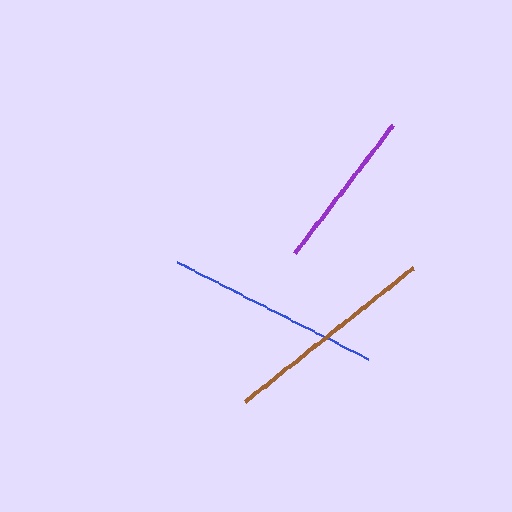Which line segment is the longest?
The brown line is the longest at approximately 214 pixels.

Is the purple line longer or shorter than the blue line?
The blue line is longer than the purple line.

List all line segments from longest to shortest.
From longest to shortest: brown, blue, purple.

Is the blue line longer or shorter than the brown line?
The brown line is longer than the blue line.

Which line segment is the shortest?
The purple line is the shortest at approximately 161 pixels.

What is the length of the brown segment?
The brown segment is approximately 214 pixels long.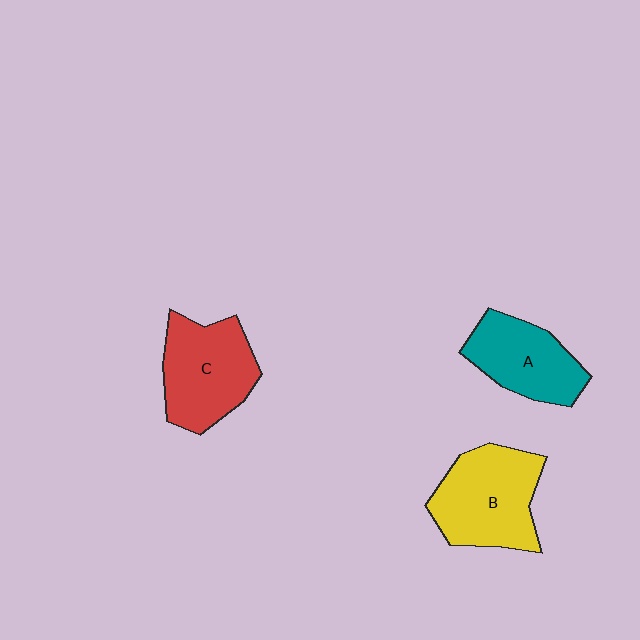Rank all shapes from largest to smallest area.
From largest to smallest: B (yellow), C (red), A (teal).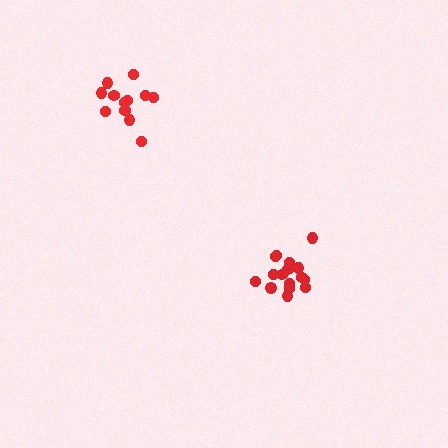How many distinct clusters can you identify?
There are 2 distinct clusters.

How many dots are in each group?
Group 1: 12 dots, Group 2: 16 dots (28 total).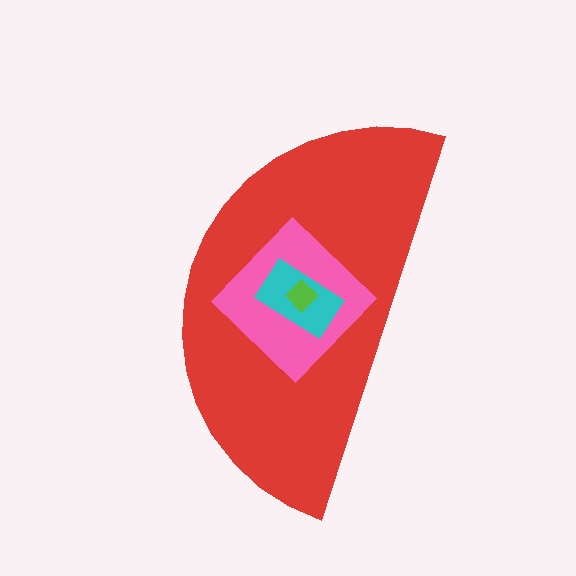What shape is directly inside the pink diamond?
The cyan rectangle.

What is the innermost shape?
The lime diamond.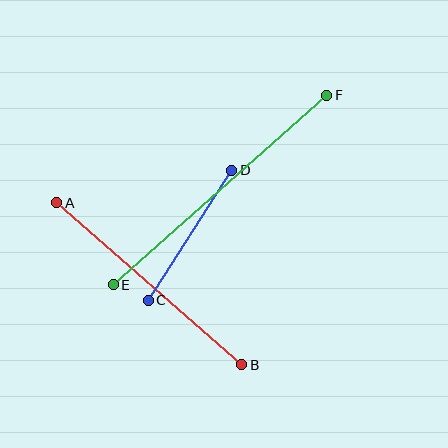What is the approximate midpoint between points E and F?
The midpoint is at approximately (220, 190) pixels.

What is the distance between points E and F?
The distance is approximately 286 pixels.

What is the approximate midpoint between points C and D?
The midpoint is at approximately (190, 235) pixels.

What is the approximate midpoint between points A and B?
The midpoint is at approximately (149, 284) pixels.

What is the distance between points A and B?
The distance is approximately 246 pixels.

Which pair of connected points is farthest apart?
Points E and F are farthest apart.